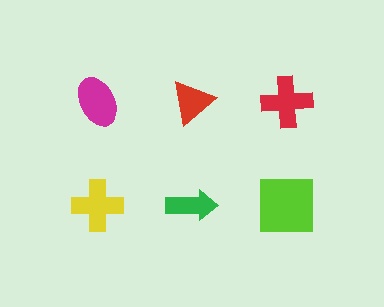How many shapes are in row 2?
3 shapes.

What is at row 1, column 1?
A magenta ellipse.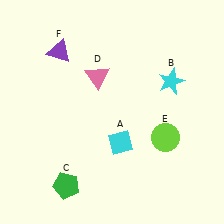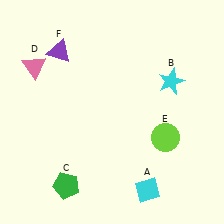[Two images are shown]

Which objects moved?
The objects that moved are: the cyan diamond (A), the pink triangle (D).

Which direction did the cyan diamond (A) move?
The cyan diamond (A) moved down.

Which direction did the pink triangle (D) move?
The pink triangle (D) moved left.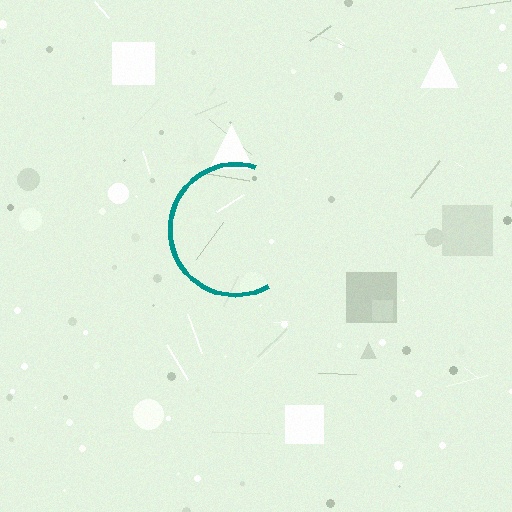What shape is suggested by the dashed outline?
The dashed outline suggests a circle.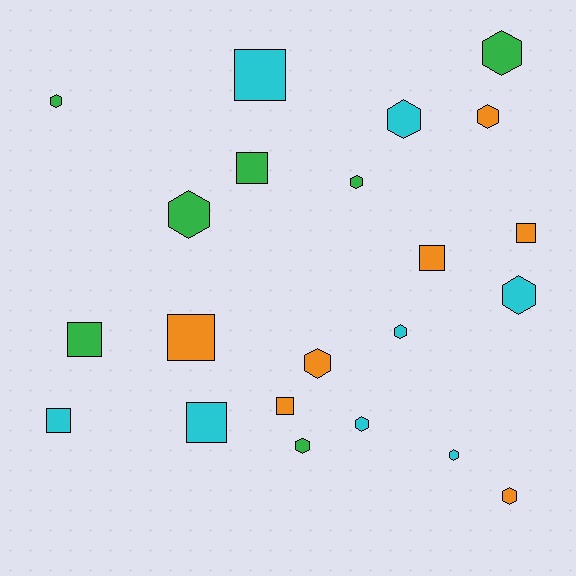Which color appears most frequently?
Cyan, with 8 objects.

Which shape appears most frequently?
Hexagon, with 13 objects.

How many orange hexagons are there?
There are 3 orange hexagons.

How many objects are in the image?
There are 22 objects.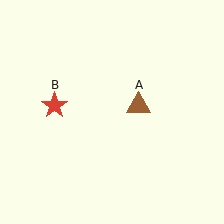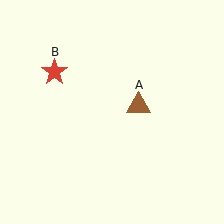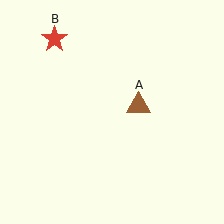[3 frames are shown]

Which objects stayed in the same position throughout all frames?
Brown triangle (object A) remained stationary.